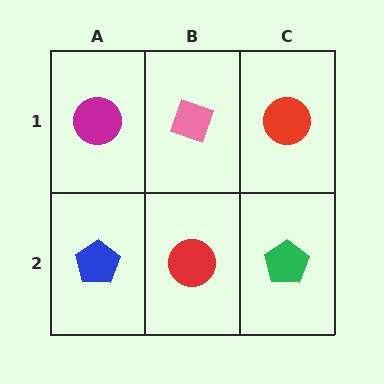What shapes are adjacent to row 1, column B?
A red circle (row 2, column B), a magenta circle (row 1, column A), a red circle (row 1, column C).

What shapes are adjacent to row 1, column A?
A blue pentagon (row 2, column A), a pink diamond (row 1, column B).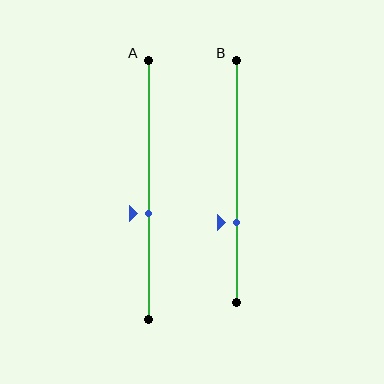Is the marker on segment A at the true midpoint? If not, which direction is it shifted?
No, the marker on segment A is shifted downward by about 9% of the segment length.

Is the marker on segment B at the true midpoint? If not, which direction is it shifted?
No, the marker on segment B is shifted downward by about 17% of the segment length.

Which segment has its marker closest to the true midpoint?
Segment A has its marker closest to the true midpoint.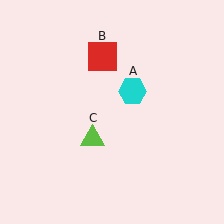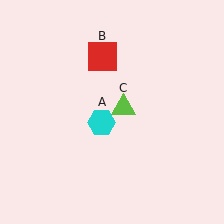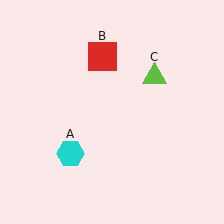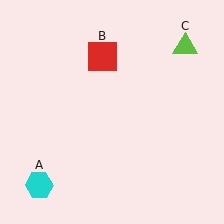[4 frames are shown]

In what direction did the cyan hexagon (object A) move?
The cyan hexagon (object A) moved down and to the left.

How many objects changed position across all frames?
2 objects changed position: cyan hexagon (object A), lime triangle (object C).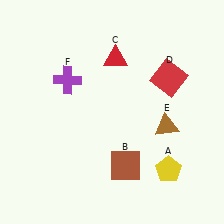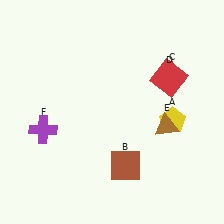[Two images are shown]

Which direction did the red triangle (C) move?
The red triangle (C) moved right.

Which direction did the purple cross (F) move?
The purple cross (F) moved down.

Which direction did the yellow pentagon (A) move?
The yellow pentagon (A) moved up.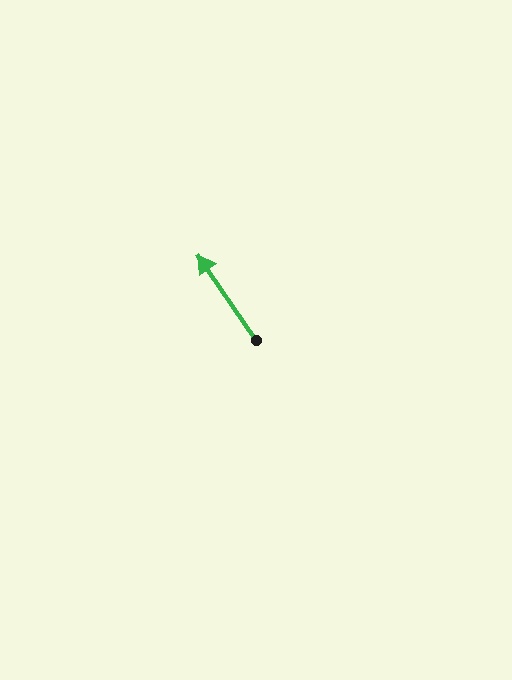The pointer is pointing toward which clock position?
Roughly 11 o'clock.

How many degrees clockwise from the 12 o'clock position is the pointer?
Approximately 326 degrees.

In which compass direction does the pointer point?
Northwest.